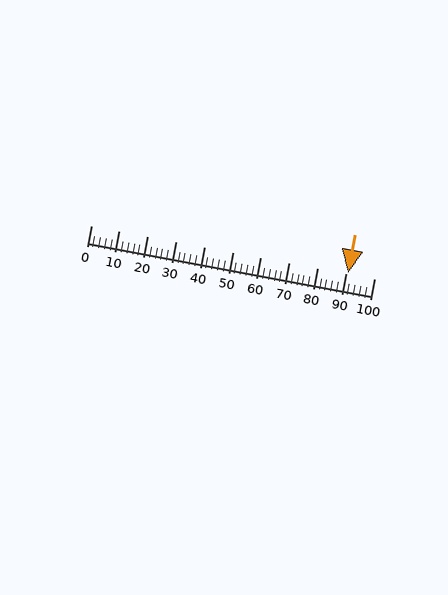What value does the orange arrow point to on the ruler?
The orange arrow points to approximately 91.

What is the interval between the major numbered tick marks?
The major tick marks are spaced 10 units apart.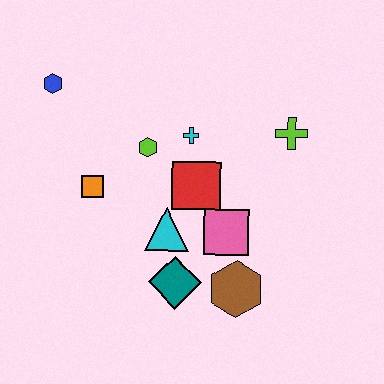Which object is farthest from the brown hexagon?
The blue hexagon is farthest from the brown hexagon.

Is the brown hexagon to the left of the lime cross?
Yes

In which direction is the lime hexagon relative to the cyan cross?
The lime hexagon is to the left of the cyan cross.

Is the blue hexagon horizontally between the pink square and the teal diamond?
No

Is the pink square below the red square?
Yes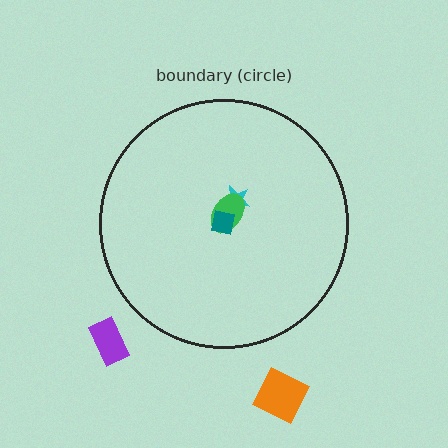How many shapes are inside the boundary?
3 inside, 2 outside.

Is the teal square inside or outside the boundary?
Inside.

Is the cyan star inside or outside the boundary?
Inside.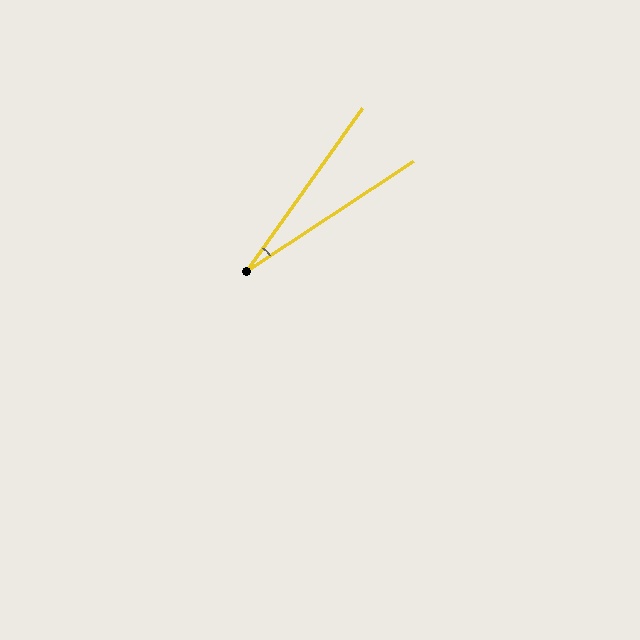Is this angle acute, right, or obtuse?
It is acute.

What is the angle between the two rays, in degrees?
Approximately 21 degrees.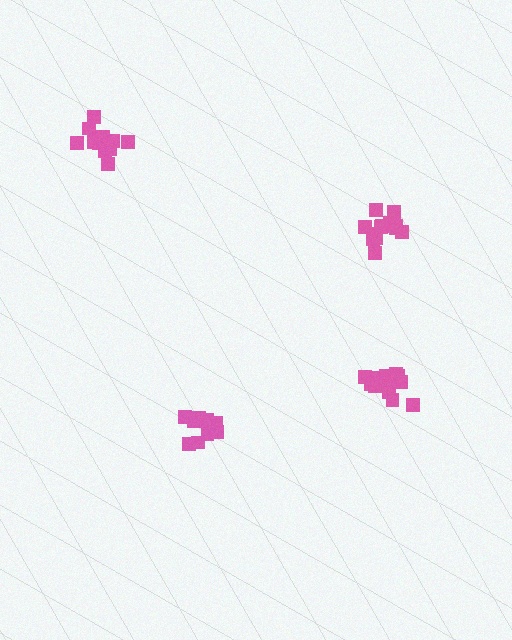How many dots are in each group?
Group 1: 9 dots, Group 2: 13 dots, Group 3: 13 dots, Group 4: 14 dots (49 total).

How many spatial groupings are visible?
There are 4 spatial groupings.